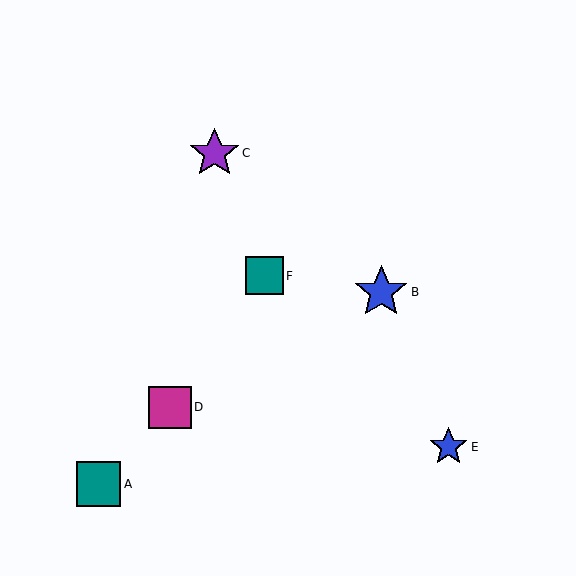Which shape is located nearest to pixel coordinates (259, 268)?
The teal square (labeled F) at (265, 276) is nearest to that location.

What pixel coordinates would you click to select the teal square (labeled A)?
Click at (98, 484) to select the teal square A.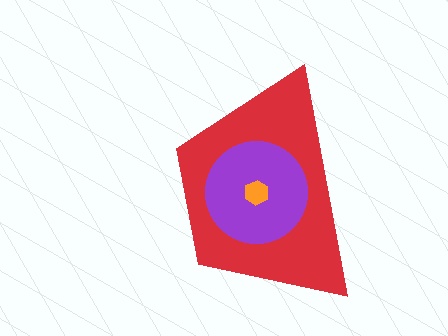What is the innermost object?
The orange hexagon.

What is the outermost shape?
The red trapezoid.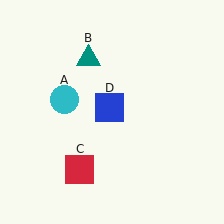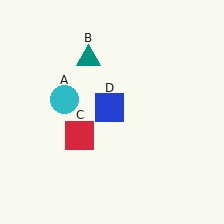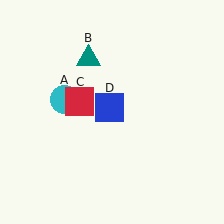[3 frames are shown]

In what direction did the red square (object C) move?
The red square (object C) moved up.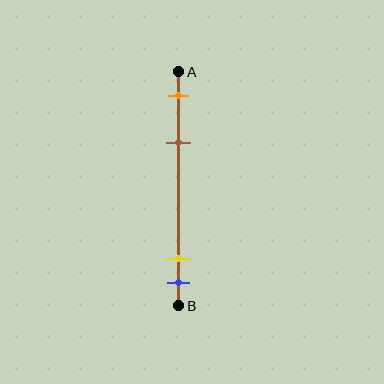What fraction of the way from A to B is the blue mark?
The blue mark is approximately 90% (0.9) of the way from A to B.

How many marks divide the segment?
There are 4 marks dividing the segment.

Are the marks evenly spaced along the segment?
No, the marks are not evenly spaced.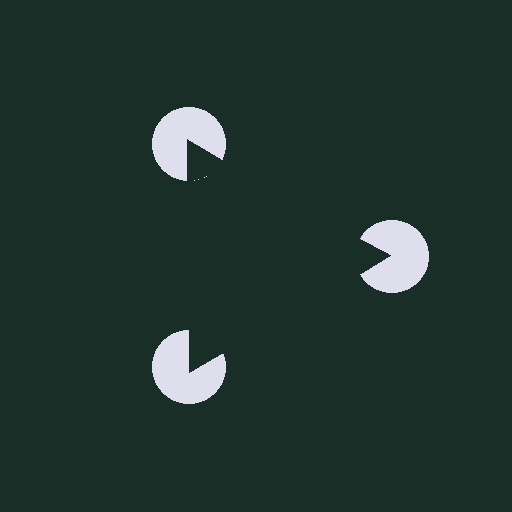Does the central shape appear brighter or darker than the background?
It typically appears slightly darker than the background, even though no actual brightness change is drawn.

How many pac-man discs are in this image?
There are 3 — one at each vertex of the illusory triangle.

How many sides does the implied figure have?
3 sides.